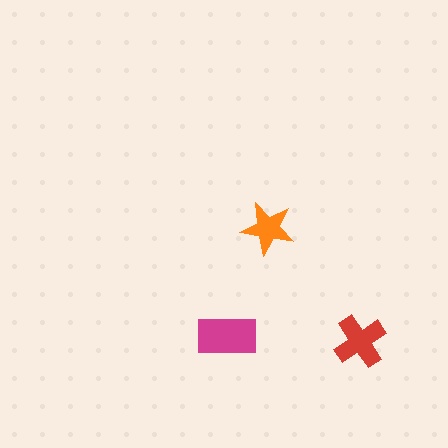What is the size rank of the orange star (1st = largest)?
3rd.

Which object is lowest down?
The red cross is bottommost.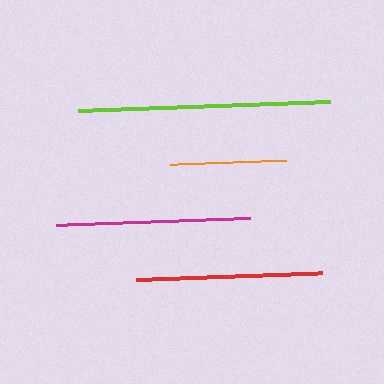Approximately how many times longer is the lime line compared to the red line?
The lime line is approximately 1.4 times the length of the red line.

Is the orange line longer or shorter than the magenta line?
The magenta line is longer than the orange line.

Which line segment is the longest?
The lime line is the longest at approximately 252 pixels.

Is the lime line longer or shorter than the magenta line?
The lime line is longer than the magenta line.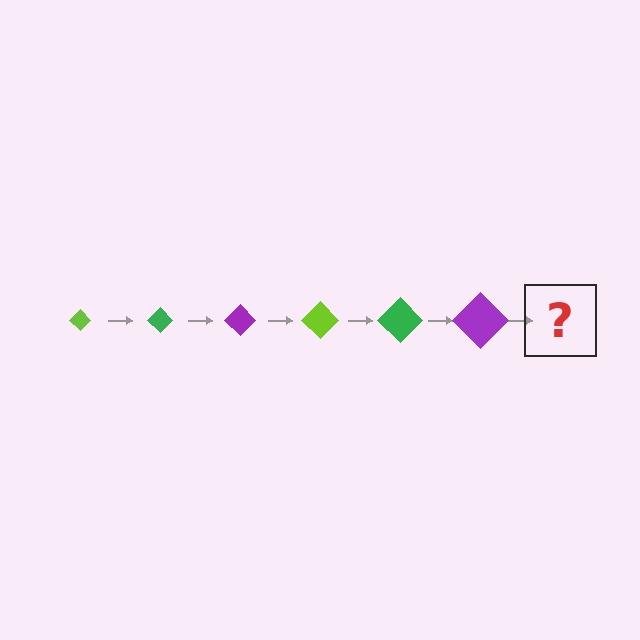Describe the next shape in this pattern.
It should be a lime diamond, larger than the previous one.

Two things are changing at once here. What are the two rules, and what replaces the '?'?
The two rules are that the diamond grows larger each step and the color cycles through lime, green, and purple. The '?' should be a lime diamond, larger than the previous one.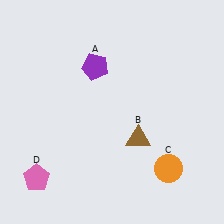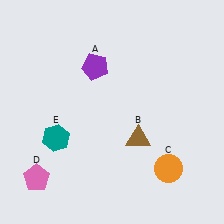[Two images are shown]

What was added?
A teal hexagon (E) was added in Image 2.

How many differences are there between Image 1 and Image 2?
There is 1 difference between the two images.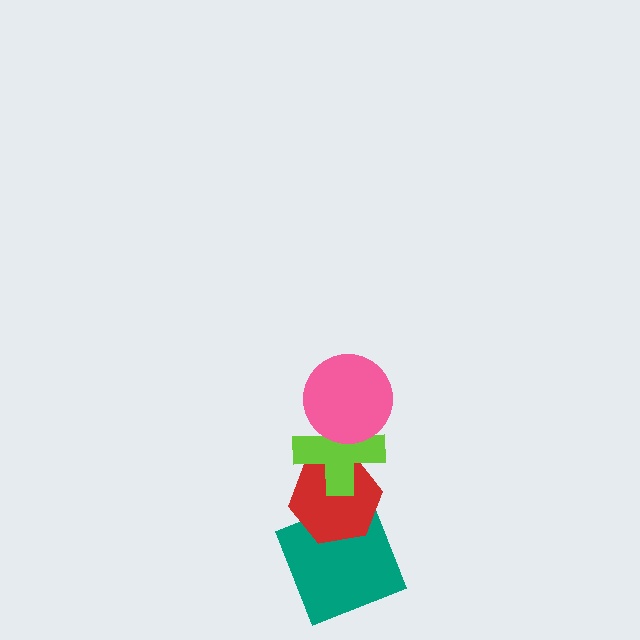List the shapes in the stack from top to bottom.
From top to bottom: the pink circle, the lime cross, the red hexagon, the teal square.